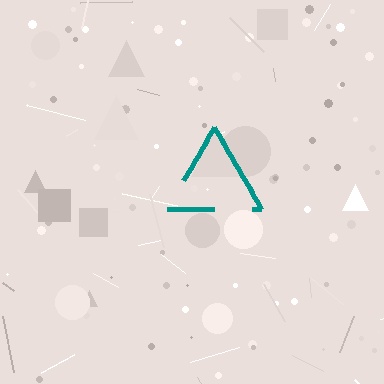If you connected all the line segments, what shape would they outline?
They would outline a triangle.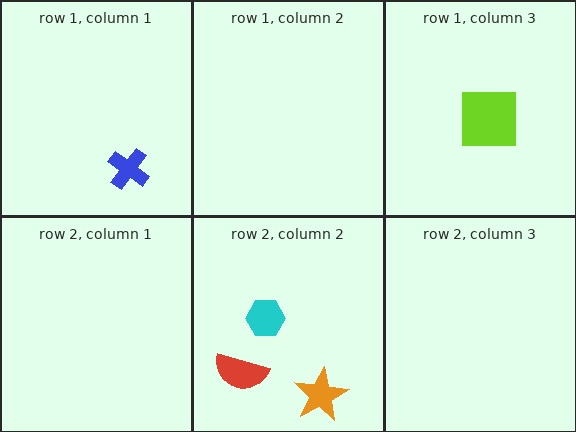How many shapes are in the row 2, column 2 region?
3.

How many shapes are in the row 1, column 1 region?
1.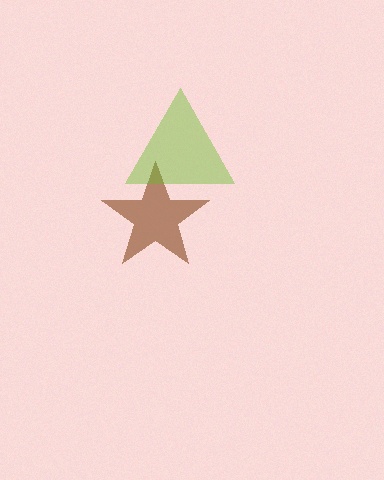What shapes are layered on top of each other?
The layered shapes are: a brown star, a lime triangle.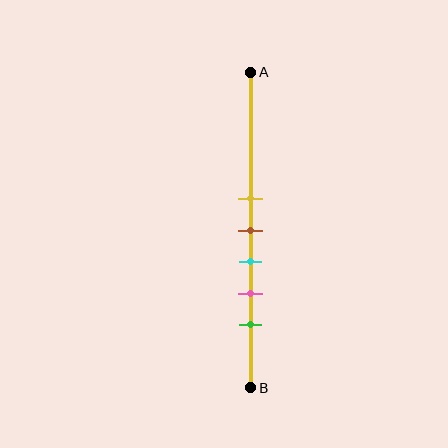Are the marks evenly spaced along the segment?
Yes, the marks are approximately evenly spaced.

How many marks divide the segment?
There are 5 marks dividing the segment.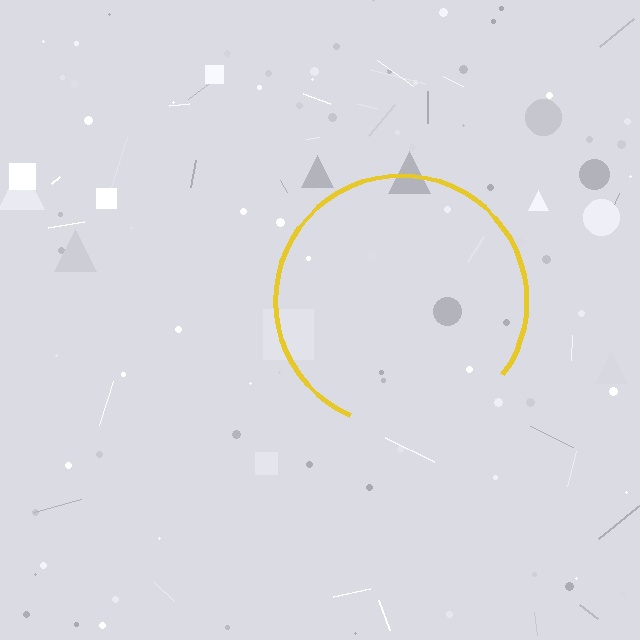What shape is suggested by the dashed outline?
The dashed outline suggests a circle.